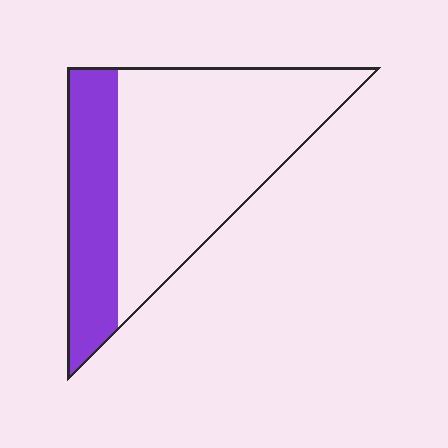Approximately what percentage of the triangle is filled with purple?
Approximately 30%.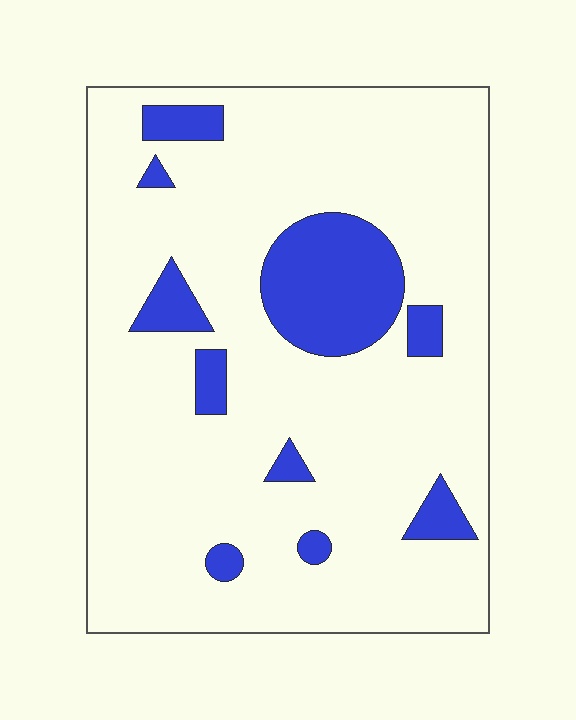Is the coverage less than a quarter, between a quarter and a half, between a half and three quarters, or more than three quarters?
Less than a quarter.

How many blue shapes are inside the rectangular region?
10.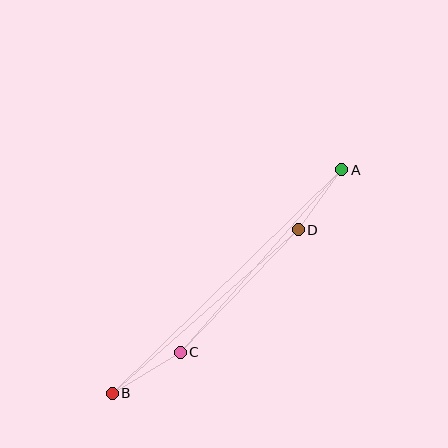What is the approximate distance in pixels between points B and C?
The distance between B and C is approximately 79 pixels.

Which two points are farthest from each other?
Points A and B are farthest from each other.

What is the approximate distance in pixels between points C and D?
The distance between C and D is approximately 170 pixels.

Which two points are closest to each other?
Points A and D are closest to each other.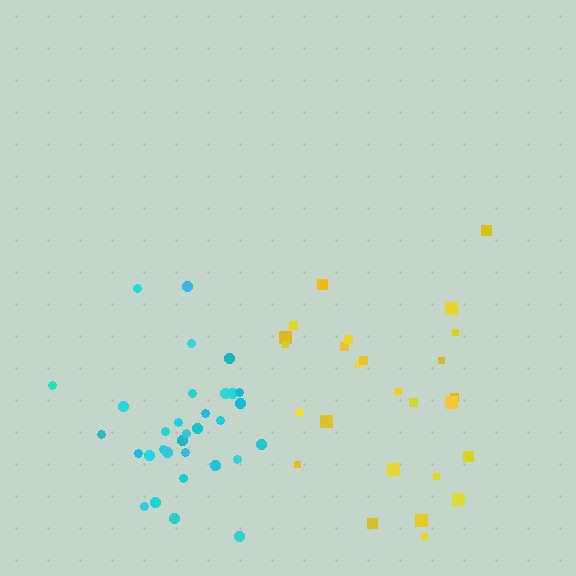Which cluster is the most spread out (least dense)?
Yellow.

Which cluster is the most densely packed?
Cyan.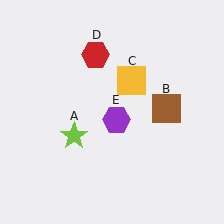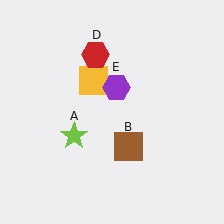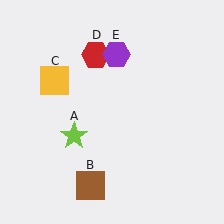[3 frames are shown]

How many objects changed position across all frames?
3 objects changed position: brown square (object B), yellow square (object C), purple hexagon (object E).